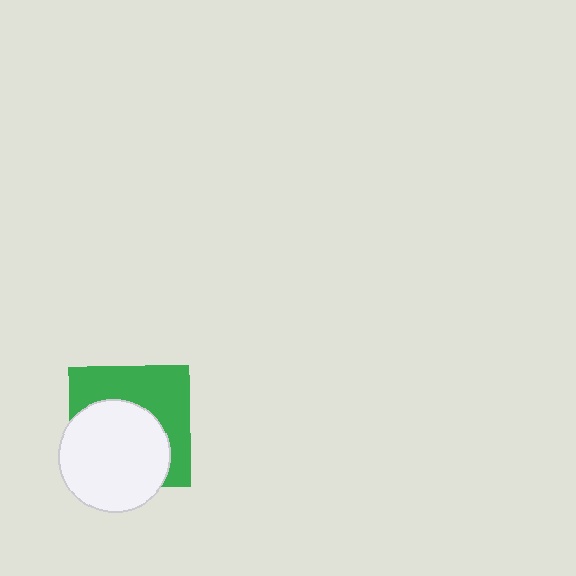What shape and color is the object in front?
The object in front is a white circle.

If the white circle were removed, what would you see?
You would see the complete green square.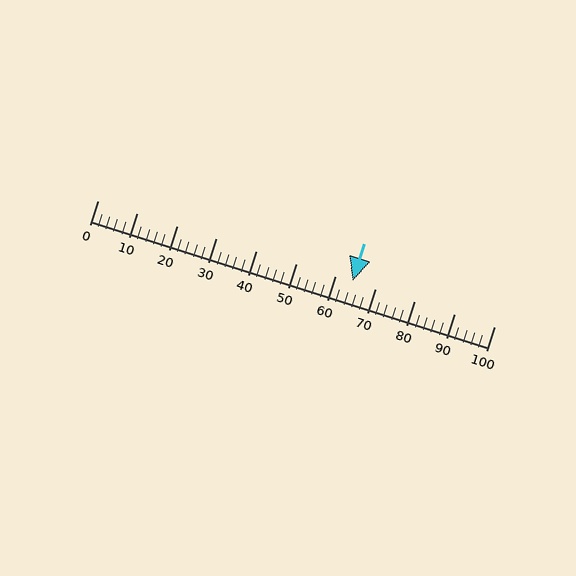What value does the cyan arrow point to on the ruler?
The cyan arrow points to approximately 64.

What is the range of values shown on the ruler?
The ruler shows values from 0 to 100.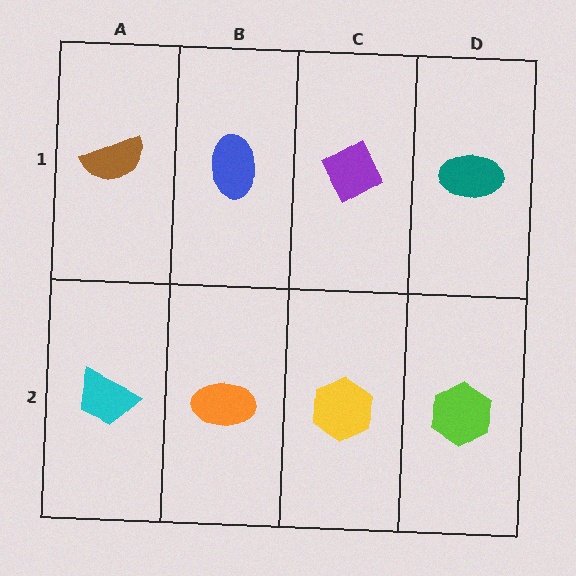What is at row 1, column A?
A brown semicircle.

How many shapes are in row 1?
4 shapes.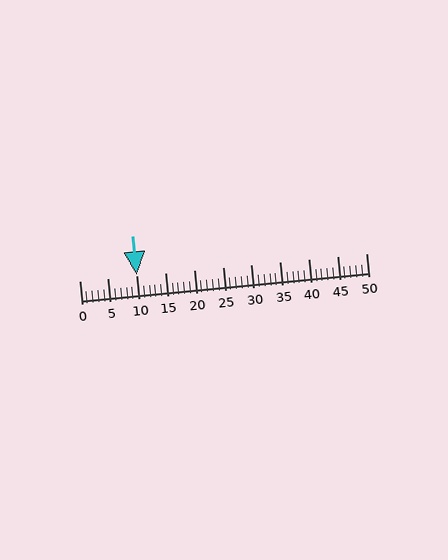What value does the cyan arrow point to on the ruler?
The cyan arrow points to approximately 10.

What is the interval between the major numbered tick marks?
The major tick marks are spaced 5 units apart.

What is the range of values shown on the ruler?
The ruler shows values from 0 to 50.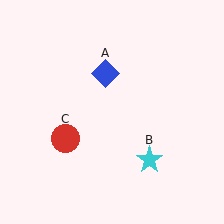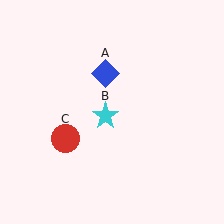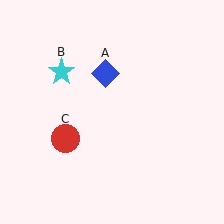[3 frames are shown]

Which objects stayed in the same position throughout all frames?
Blue diamond (object A) and red circle (object C) remained stationary.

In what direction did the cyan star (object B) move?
The cyan star (object B) moved up and to the left.